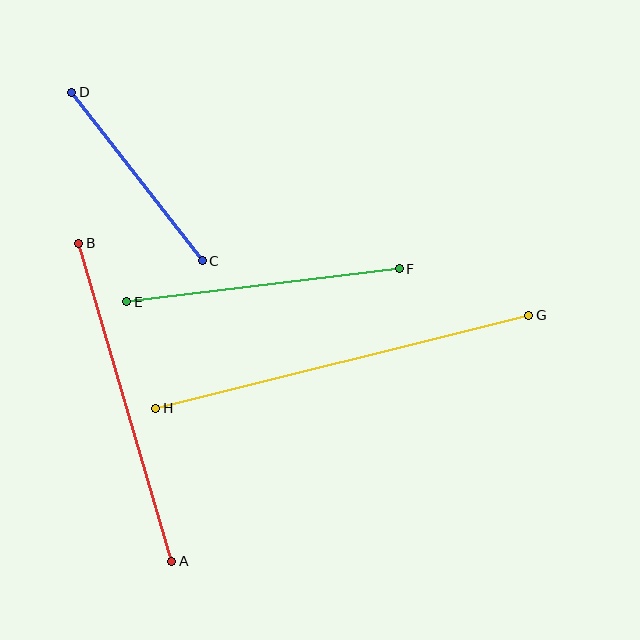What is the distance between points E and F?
The distance is approximately 274 pixels.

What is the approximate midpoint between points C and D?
The midpoint is at approximately (137, 177) pixels.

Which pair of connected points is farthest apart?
Points G and H are farthest apart.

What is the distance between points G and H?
The distance is approximately 384 pixels.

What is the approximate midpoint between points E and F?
The midpoint is at approximately (263, 285) pixels.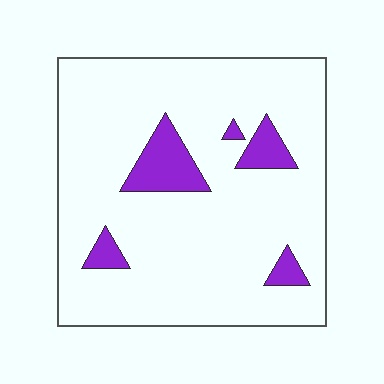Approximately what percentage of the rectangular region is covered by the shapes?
Approximately 10%.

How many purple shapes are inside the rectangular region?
5.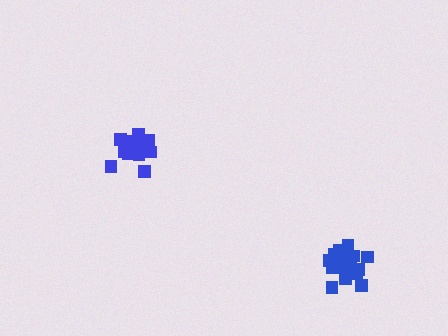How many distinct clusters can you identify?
There are 2 distinct clusters.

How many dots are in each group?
Group 1: 19 dots, Group 2: 16 dots (35 total).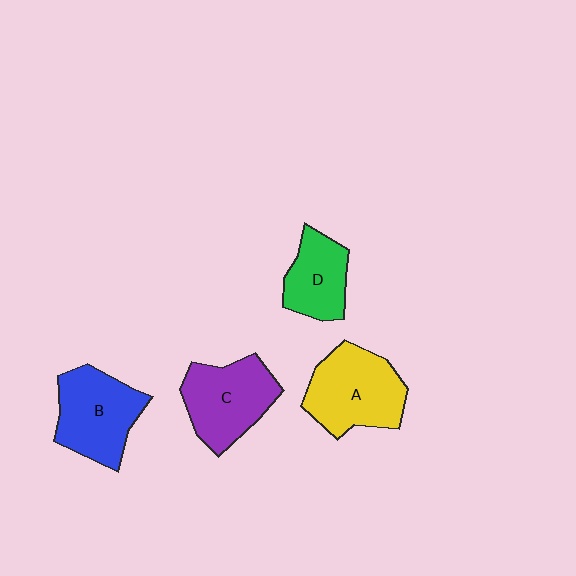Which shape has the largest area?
Shape A (yellow).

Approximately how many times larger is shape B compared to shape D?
Approximately 1.4 times.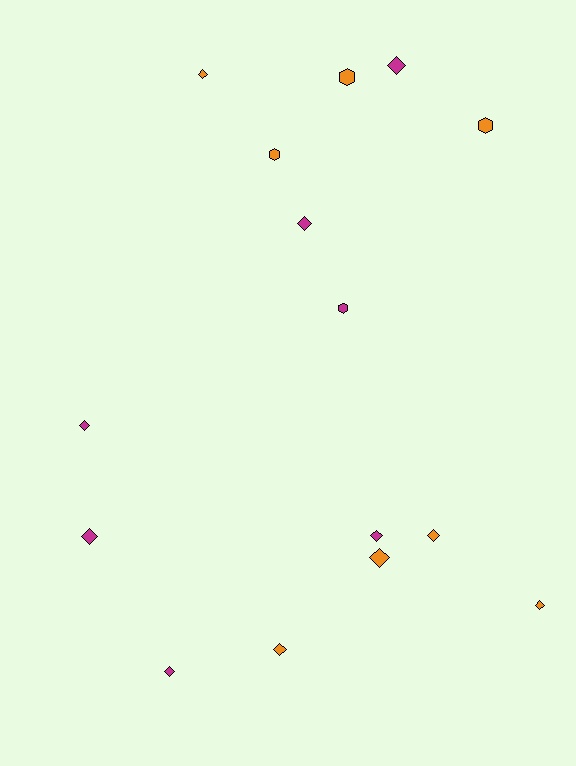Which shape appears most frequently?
Diamond, with 11 objects.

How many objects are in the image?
There are 15 objects.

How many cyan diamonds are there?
There are no cyan diamonds.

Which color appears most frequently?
Orange, with 8 objects.